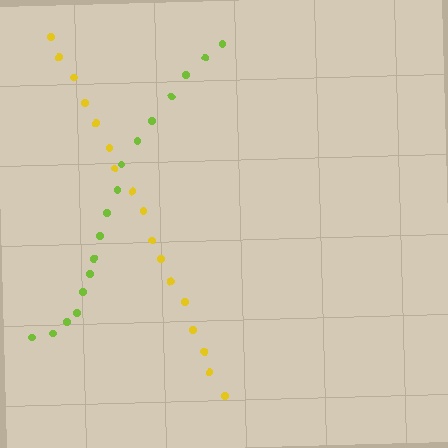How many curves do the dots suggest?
There are 2 distinct paths.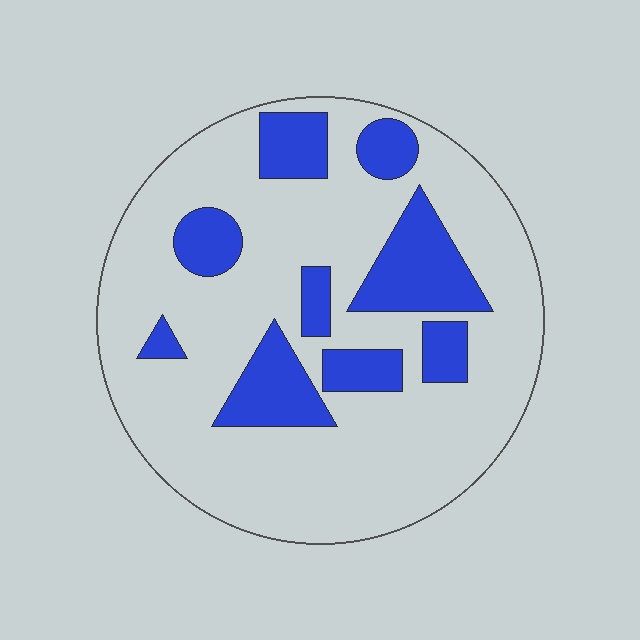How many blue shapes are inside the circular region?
9.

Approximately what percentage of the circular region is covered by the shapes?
Approximately 25%.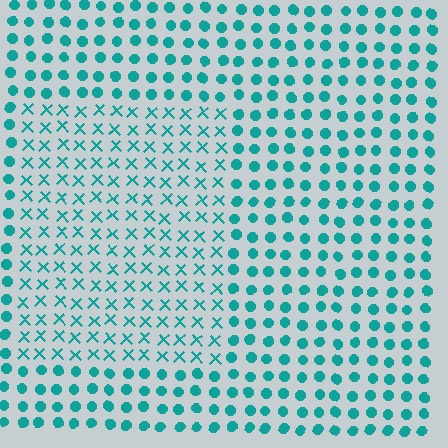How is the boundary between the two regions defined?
The boundary is defined by a change in element shape: X marks inside vs. circles outside. All elements share the same color and spacing.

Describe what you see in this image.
The image is filled with small teal elements arranged in a uniform grid. A rectangle-shaped region contains X marks, while the surrounding area contains circles. The boundary is defined purely by the change in element shape.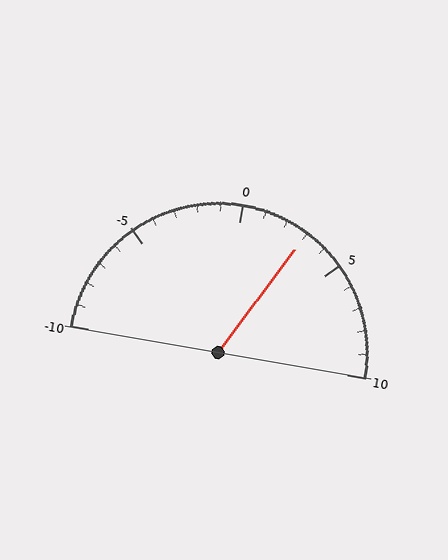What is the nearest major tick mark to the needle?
The nearest major tick mark is 5.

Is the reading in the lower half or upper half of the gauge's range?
The reading is in the upper half of the range (-10 to 10).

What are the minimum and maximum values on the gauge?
The gauge ranges from -10 to 10.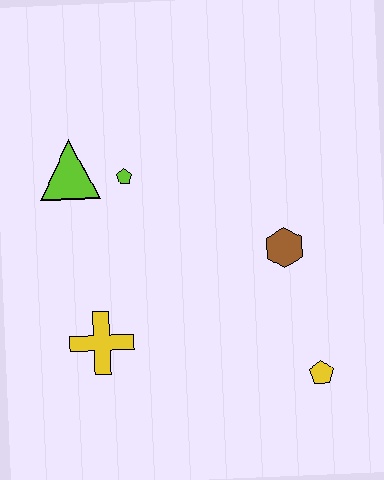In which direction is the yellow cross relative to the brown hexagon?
The yellow cross is to the left of the brown hexagon.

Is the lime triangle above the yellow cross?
Yes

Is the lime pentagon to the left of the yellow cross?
No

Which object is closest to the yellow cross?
The lime pentagon is closest to the yellow cross.